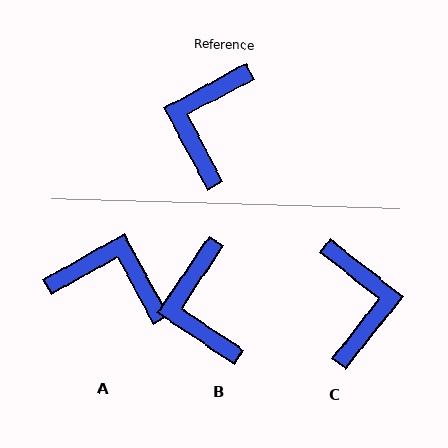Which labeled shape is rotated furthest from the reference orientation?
C, about 157 degrees away.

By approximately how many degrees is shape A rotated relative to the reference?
Approximately 89 degrees clockwise.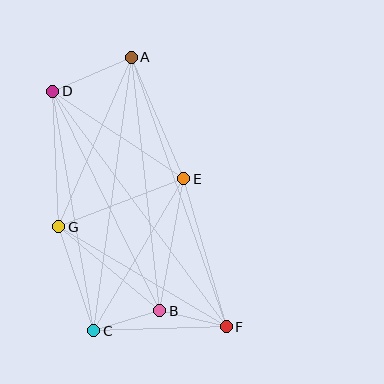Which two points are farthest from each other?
Points D and F are farthest from each other.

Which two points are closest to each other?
Points B and F are closest to each other.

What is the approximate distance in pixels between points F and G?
The distance between F and G is approximately 195 pixels.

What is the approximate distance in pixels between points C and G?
The distance between C and G is approximately 109 pixels.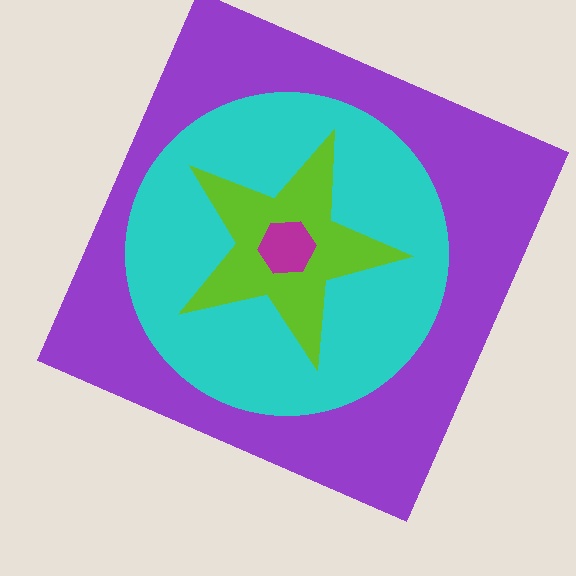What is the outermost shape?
The purple square.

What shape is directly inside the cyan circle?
The lime star.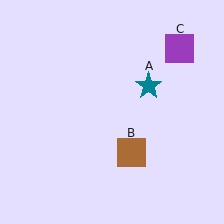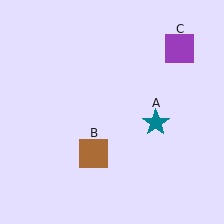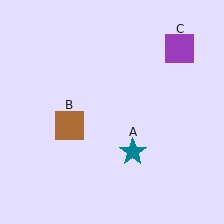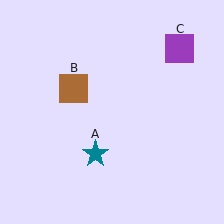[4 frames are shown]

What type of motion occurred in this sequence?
The teal star (object A), brown square (object B) rotated clockwise around the center of the scene.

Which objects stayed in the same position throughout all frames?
Purple square (object C) remained stationary.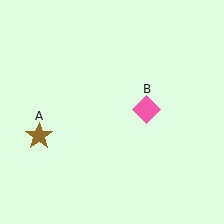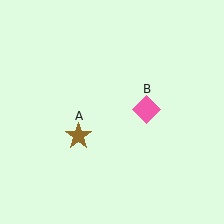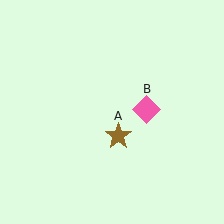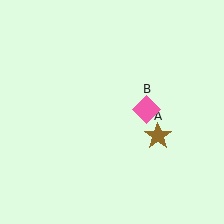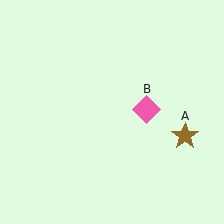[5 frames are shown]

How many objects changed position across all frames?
1 object changed position: brown star (object A).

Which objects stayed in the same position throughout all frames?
Pink diamond (object B) remained stationary.